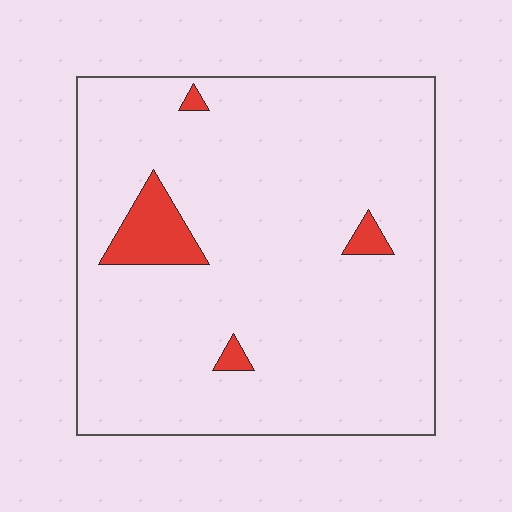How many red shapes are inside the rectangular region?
4.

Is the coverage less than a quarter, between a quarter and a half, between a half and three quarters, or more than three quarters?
Less than a quarter.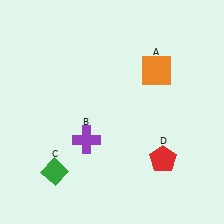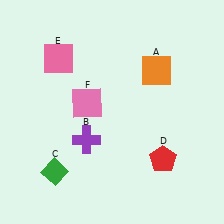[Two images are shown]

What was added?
A pink square (E), a pink square (F) were added in Image 2.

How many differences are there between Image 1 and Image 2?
There are 2 differences between the two images.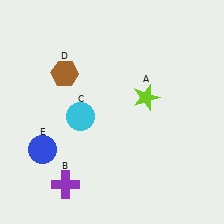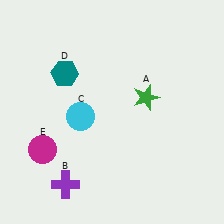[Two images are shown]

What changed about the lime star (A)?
In Image 1, A is lime. In Image 2, it changed to green.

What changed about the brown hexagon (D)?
In Image 1, D is brown. In Image 2, it changed to teal.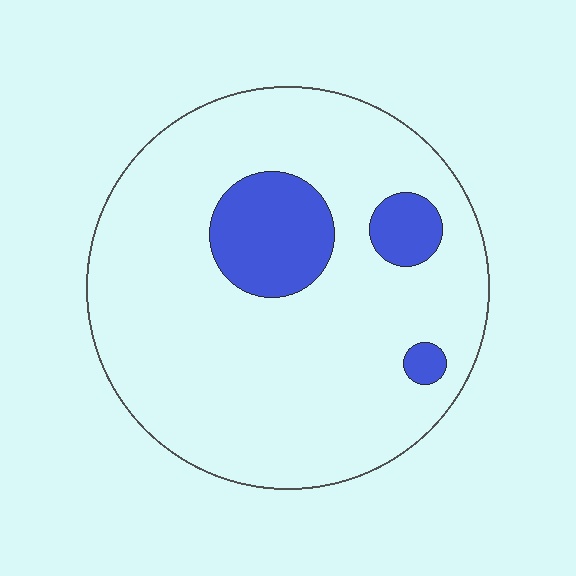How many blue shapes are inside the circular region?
3.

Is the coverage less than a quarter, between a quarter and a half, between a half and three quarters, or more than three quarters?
Less than a quarter.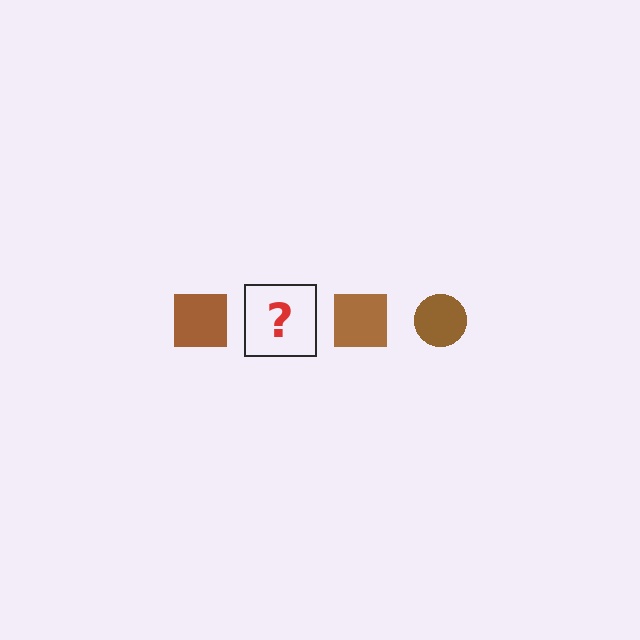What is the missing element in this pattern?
The missing element is a brown circle.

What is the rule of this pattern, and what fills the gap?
The rule is that the pattern cycles through square, circle shapes in brown. The gap should be filled with a brown circle.